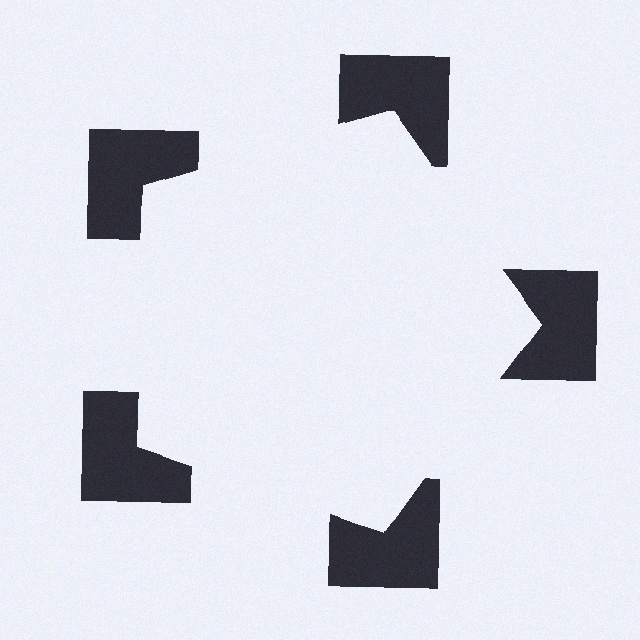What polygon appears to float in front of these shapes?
An illusory pentagon — its edges are inferred from the aligned wedge cuts in the notched squares, not physically drawn.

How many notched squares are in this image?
There are 5 — one at each vertex of the illusory pentagon.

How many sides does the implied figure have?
5 sides.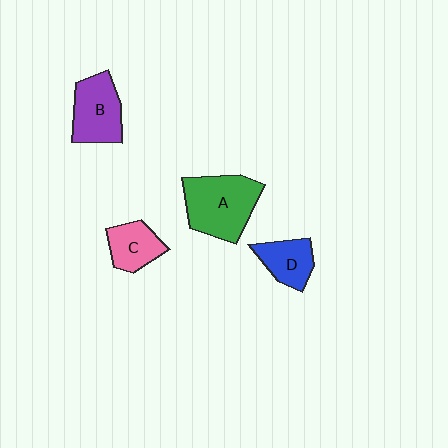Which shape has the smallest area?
Shape C (pink).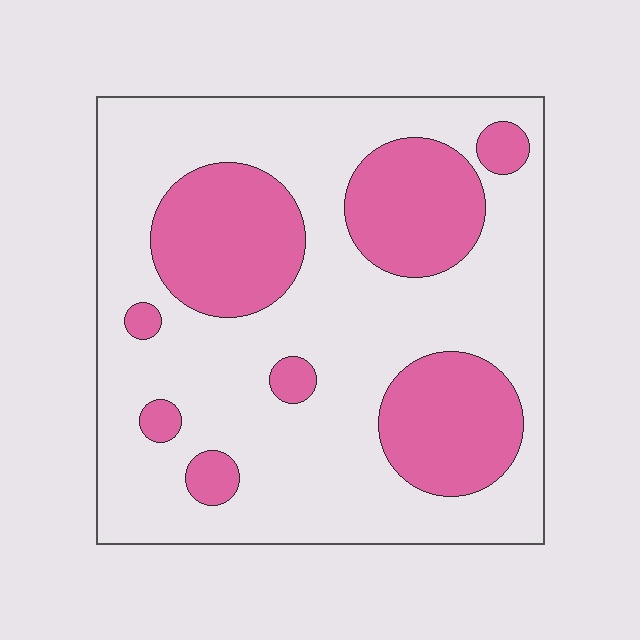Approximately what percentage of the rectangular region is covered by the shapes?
Approximately 30%.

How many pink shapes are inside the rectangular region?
8.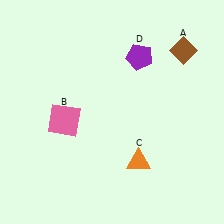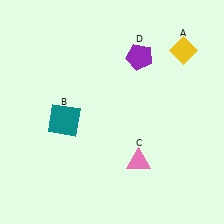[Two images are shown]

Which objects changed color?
A changed from brown to yellow. B changed from pink to teal. C changed from orange to pink.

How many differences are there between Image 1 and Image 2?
There are 3 differences between the two images.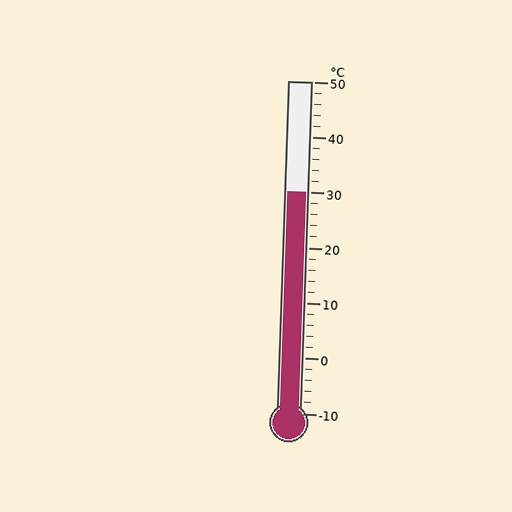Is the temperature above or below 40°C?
The temperature is below 40°C.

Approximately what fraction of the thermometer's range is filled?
The thermometer is filled to approximately 65% of its range.